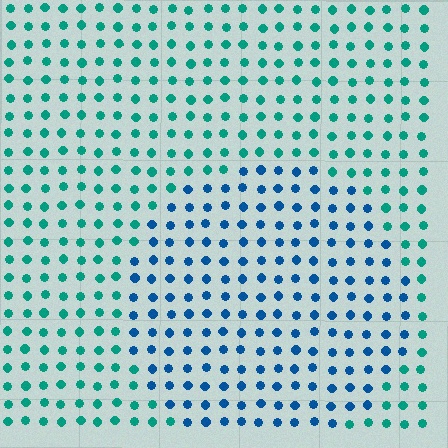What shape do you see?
I see a circle.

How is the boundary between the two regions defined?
The boundary is defined purely by a slight shift in hue (about 40 degrees). Spacing, size, and orientation are identical on both sides.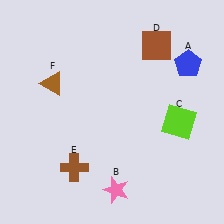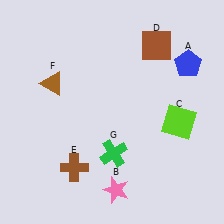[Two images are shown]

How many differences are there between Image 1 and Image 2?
There is 1 difference between the two images.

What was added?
A green cross (G) was added in Image 2.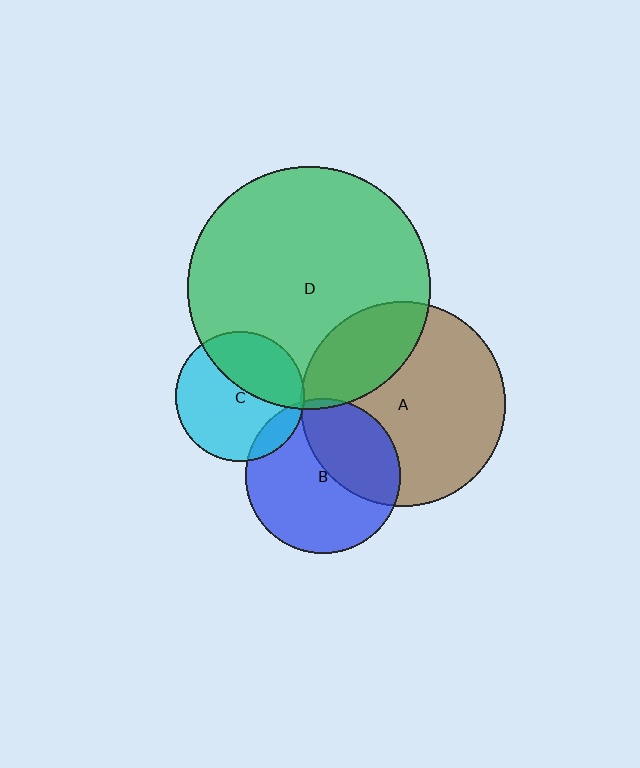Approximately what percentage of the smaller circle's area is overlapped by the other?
Approximately 5%.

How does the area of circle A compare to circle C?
Approximately 2.5 times.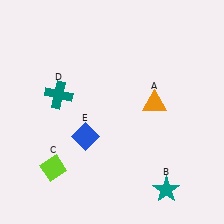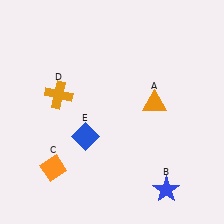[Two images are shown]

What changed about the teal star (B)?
In Image 1, B is teal. In Image 2, it changed to blue.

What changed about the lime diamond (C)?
In Image 1, C is lime. In Image 2, it changed to orange.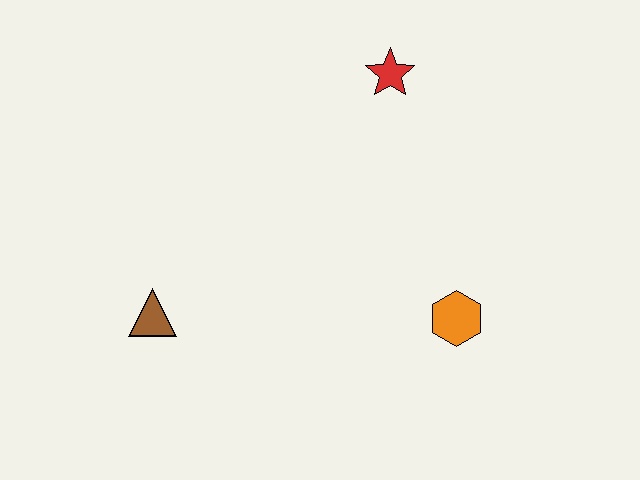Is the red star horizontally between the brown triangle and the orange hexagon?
Yes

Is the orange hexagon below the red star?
Yes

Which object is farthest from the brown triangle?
The red star is farthest from the brown triangle.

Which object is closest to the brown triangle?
The orange hexagon is closest to the brown triangle.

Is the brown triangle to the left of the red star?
Yes